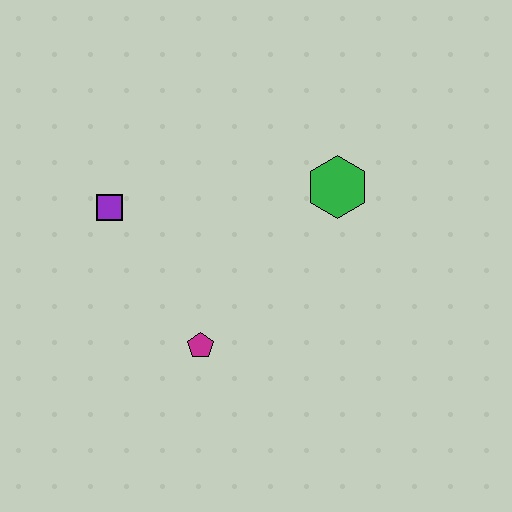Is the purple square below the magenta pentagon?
No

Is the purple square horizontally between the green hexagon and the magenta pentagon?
No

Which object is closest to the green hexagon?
The magenta pentagon is closest to the green hexagon.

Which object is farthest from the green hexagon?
The purple square is farthest from the green hexagon.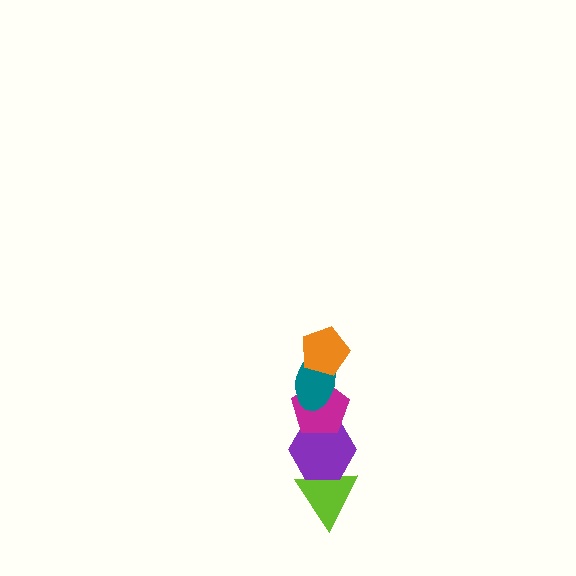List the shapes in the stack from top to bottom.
From top to bottom: the orange pentagon, the teal ellipse, the magenta pentagon, the purple hexagon, the lime triangle.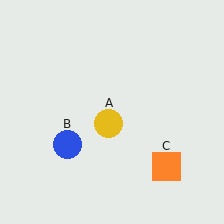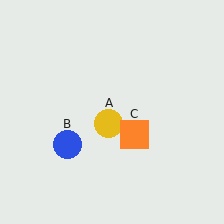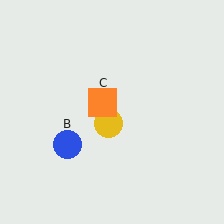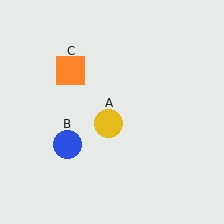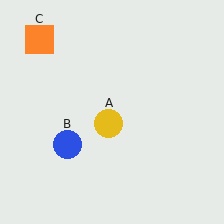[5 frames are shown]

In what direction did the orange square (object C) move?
The orange square (object C) moved up and to the left.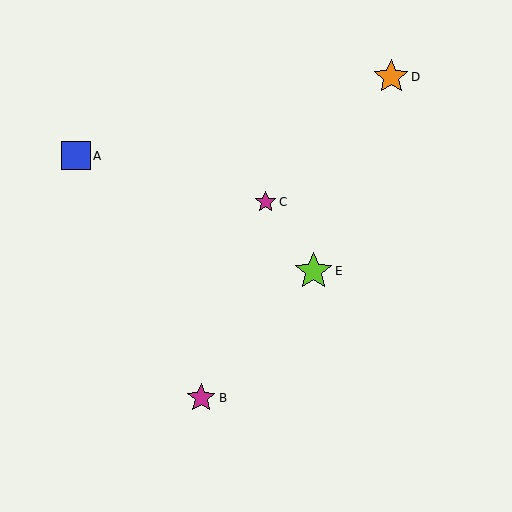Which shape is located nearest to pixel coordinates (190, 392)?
The magenta star (labeled B) at (201, 398) is nearest to that location.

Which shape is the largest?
The lime star (labeled E) is the largest.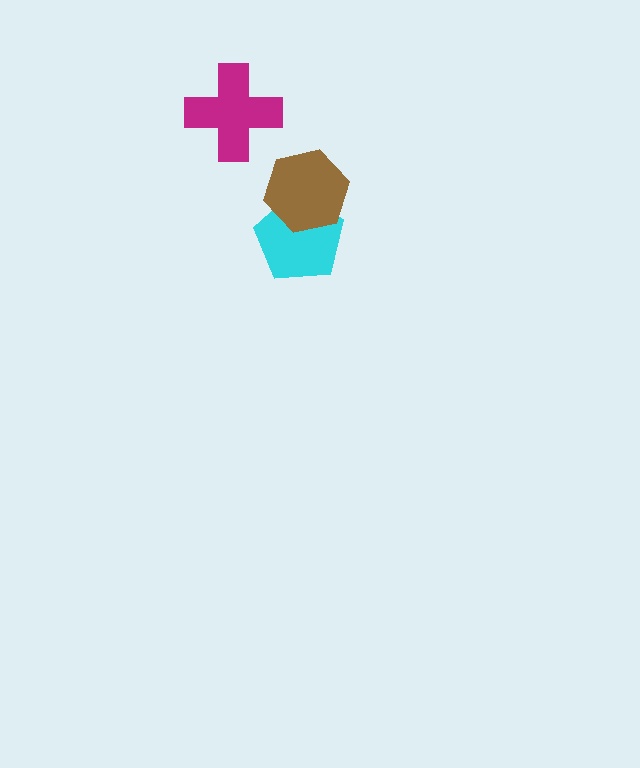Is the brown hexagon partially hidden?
No, no other shape covers it.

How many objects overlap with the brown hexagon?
1 object overlaps with the brown hexagon.